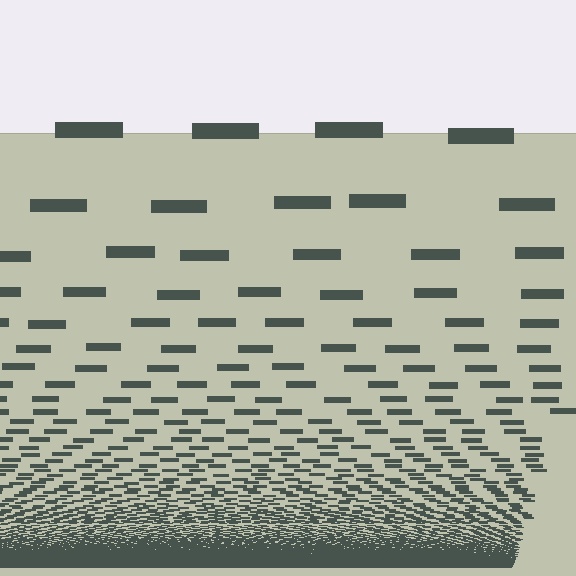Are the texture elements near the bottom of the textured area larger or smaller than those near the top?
Smaller. The gradient is inverted — elements near the bottom are smaller and denser.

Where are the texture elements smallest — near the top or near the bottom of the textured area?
Near the bottom.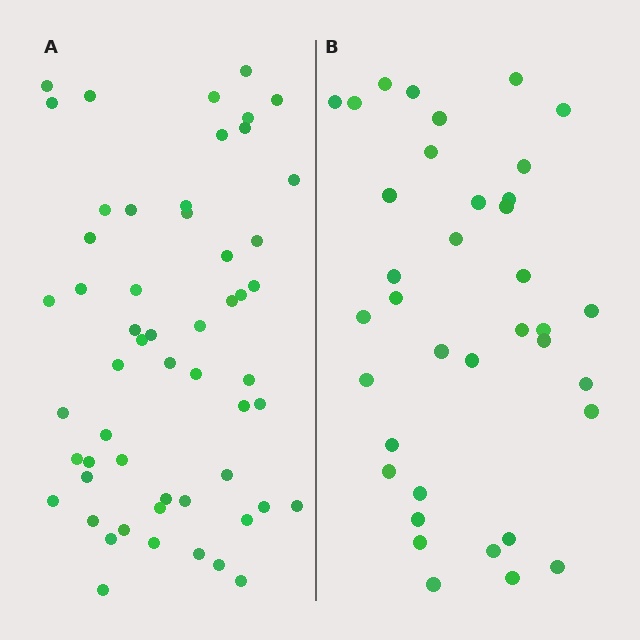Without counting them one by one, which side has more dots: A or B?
Region A (the left region) has more dots.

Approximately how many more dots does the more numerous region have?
Region A has approximately 20 more dots than region B.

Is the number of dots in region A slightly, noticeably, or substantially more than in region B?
Region A has substantially more. The ratio is roughly 1.5 to 1.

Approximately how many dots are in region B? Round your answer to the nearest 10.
About 40 dots. (The exact count is 37, which rounds to 40.)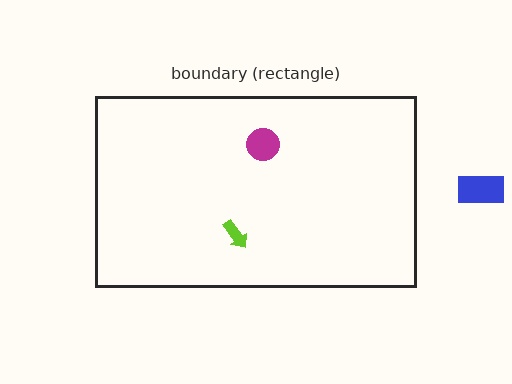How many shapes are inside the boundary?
2 inside, 1 outside.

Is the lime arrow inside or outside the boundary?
Inside.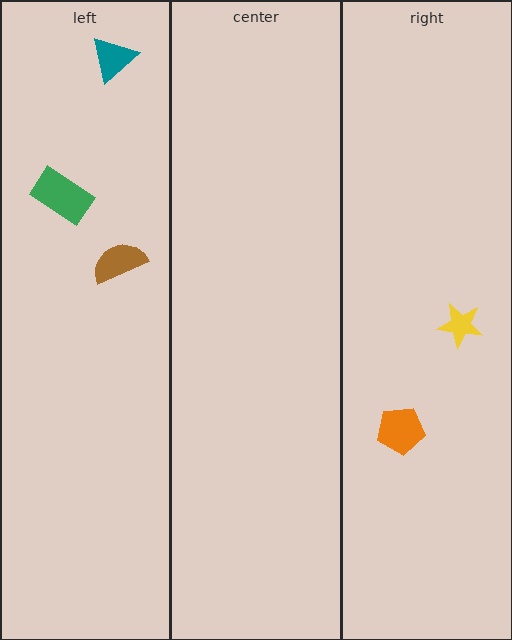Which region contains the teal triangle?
The left region.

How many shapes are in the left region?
3.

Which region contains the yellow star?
The right region.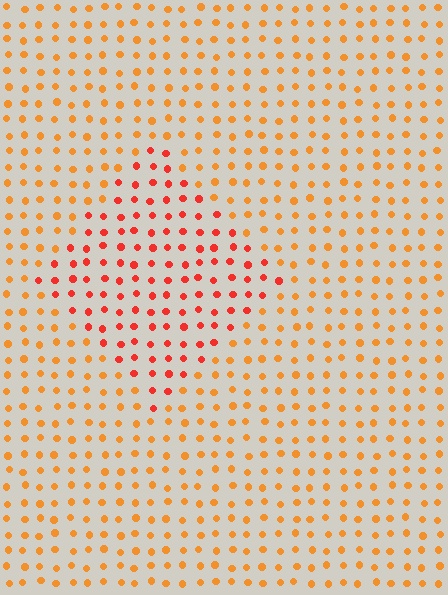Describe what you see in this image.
The image is filled with small orange elements in a uniform arrangement. A diamond-shaped region is visible where the elements are tinted to a slightly different hue, forming a subtle color boundary.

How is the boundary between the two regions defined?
The boundary is defined purely by a slight shift in hue (about 30 degrees). Spacing, size, and orientation are identical on both sides.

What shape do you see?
I see a diamond.